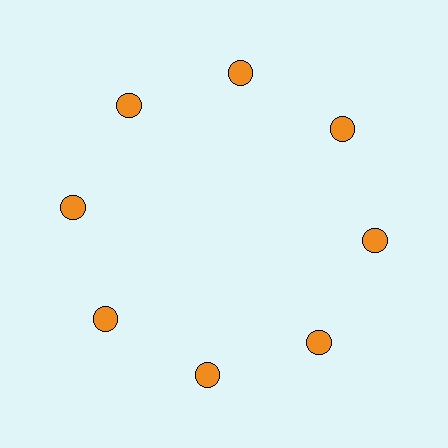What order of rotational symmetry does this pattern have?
This pattern has 8-fold rotational symmetry.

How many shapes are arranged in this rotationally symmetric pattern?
There are 8 shapes, arranged in 8 groups of 1.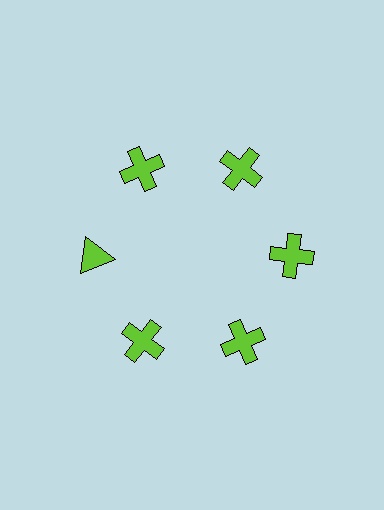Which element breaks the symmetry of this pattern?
The lime triangle at roughly the 9 o'clock position breaks the symmetry. All other shapes are lime crosses.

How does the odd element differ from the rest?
It has a different shape: triangle instead of cross.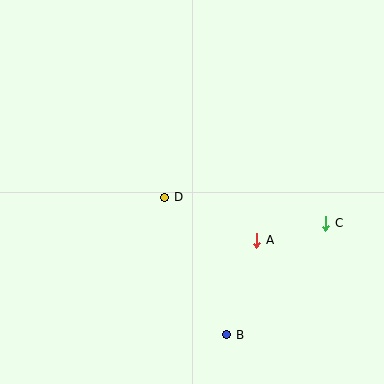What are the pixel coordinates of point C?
Point C is at (326, 223).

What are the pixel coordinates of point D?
Point D is at (165, 197).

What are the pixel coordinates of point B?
Point B is at (227, 335).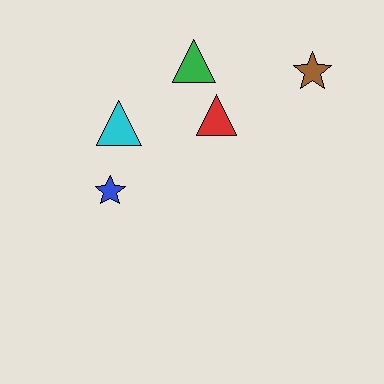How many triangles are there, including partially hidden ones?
There are 3 triangles.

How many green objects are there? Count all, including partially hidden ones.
There is 1 green object.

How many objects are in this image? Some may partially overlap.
There are 5 objects.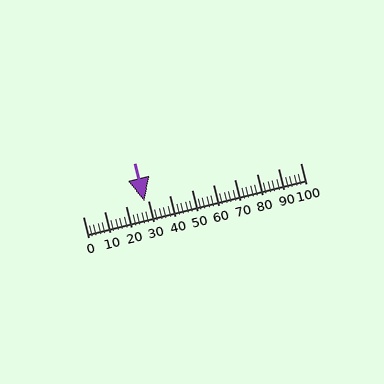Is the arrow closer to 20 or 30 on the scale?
The arrow is closer to 30.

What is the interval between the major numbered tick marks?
The major tick marks are spaced 10 units apart.